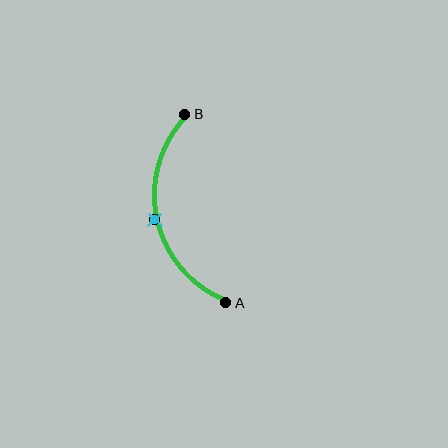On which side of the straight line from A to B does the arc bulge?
The arc bulges to the left of the straight line connecting A and B.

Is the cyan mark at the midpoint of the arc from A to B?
Yes. The cyan mark lies on the arc at equal arc-length from both A and B — it is the arc midpoint.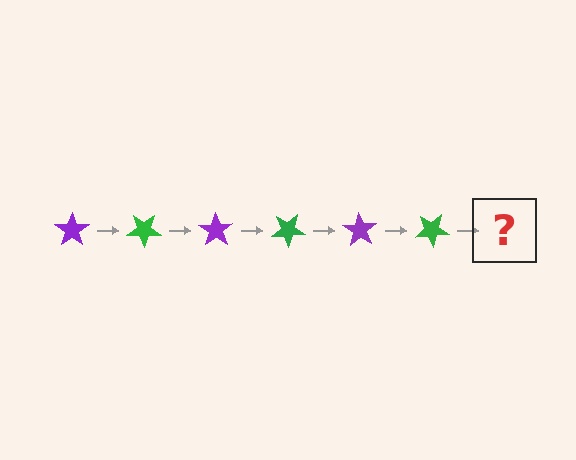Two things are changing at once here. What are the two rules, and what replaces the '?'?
The two rules are that it rotates 35 degrees each step and the color cycles through purple and green. The '?' should be a purple star, rotated 210 degrees from the start.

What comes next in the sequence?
The next element should be a purple star, rotated 210 degrees from the start.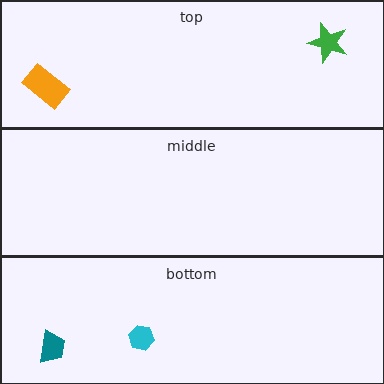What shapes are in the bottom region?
The cyan hexagon, the teal trapezoid.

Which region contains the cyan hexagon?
The bottom region.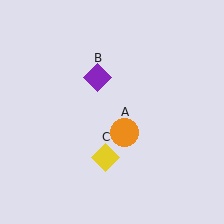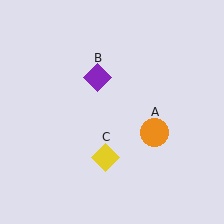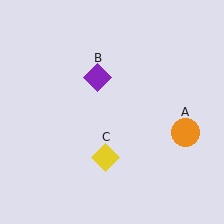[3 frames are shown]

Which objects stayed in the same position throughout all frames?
Purple diamond (object B) and yellow diamond (object C) remained stationary.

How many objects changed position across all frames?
1 object changed position: orange circle (object A).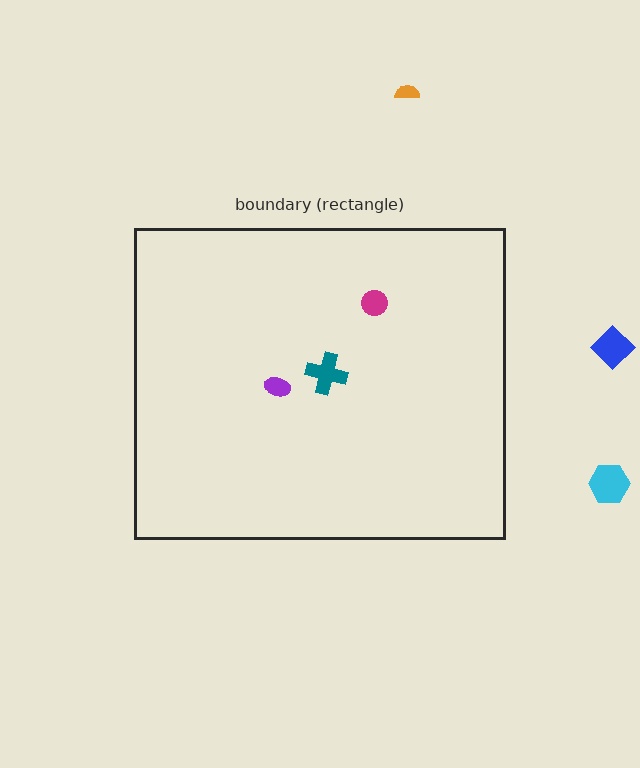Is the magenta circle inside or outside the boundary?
Inside.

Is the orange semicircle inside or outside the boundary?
Outside.